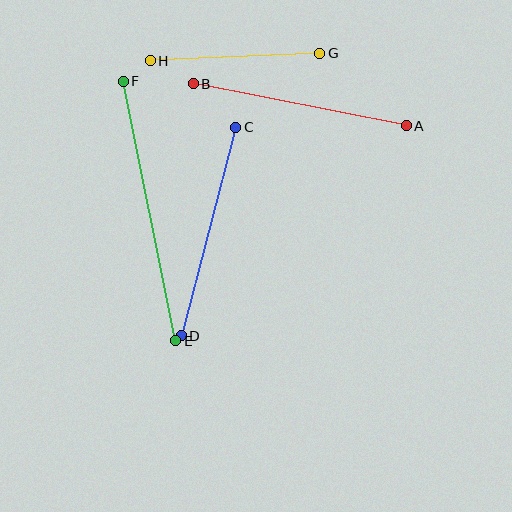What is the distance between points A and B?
The distance is approximately 217 pixels.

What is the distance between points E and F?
The distance is approximately 265 pixels.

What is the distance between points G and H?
The distance is approximately 169 pixels.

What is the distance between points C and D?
The distance is approximately 215 pixels.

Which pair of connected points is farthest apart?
Points E and F are farthest apart.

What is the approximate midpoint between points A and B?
The midpoint is at approximately (300, 105) pixels.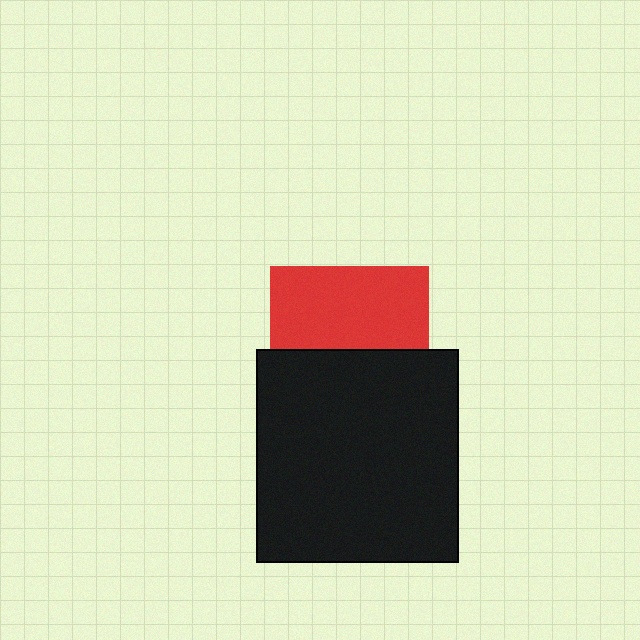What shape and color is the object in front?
The object in front is a black rectangle.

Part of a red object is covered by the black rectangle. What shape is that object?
It is a square.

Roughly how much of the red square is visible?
About half of it is visible (roughly 52%).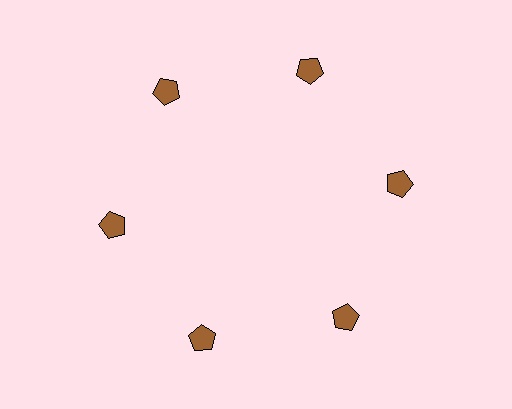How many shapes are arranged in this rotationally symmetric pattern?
There are 6 shapes, arranged in 6 groups of 1.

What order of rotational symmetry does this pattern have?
This pattern has 6-fold rotational symmetry.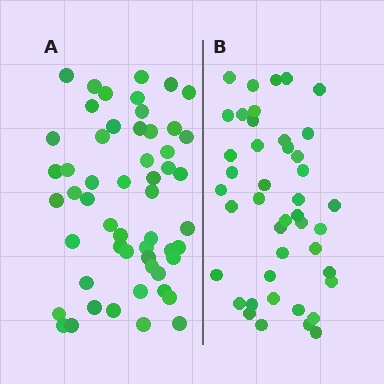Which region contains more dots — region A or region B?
Region A (the left region) has more dots.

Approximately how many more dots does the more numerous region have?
Region A has roughly 12 or so more dots than region B.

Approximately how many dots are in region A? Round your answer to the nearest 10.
About 50 dots. (The exact count is 54, which rounds to 50.)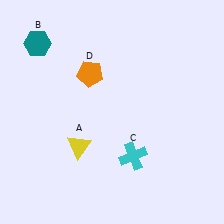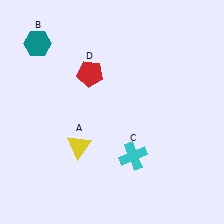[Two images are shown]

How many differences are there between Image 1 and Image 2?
There is 1 difference between the two images.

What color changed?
The pentagon (D) changed from orange in Image 1 to red in Image 2.